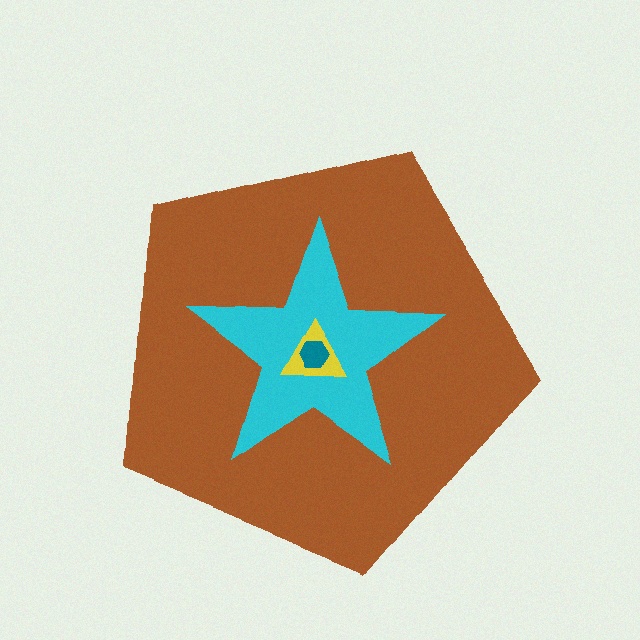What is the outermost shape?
The brown pentagon.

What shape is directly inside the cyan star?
The yellow triangle.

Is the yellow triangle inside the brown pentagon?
Yes.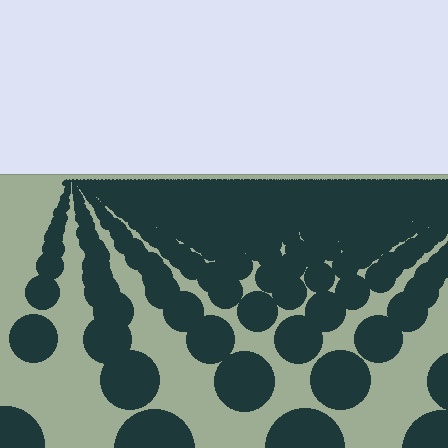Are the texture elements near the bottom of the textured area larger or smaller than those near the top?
Larger. Near the bottom, elements are closer to the viewer and appear at a bigger on-screen size.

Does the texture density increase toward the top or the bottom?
Density increases toward the top.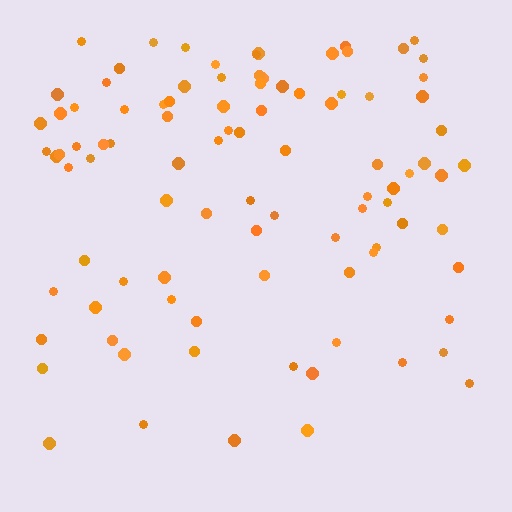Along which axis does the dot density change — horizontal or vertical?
Vertical.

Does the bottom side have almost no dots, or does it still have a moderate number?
Still a moderate number, just noticeably fewer than the top.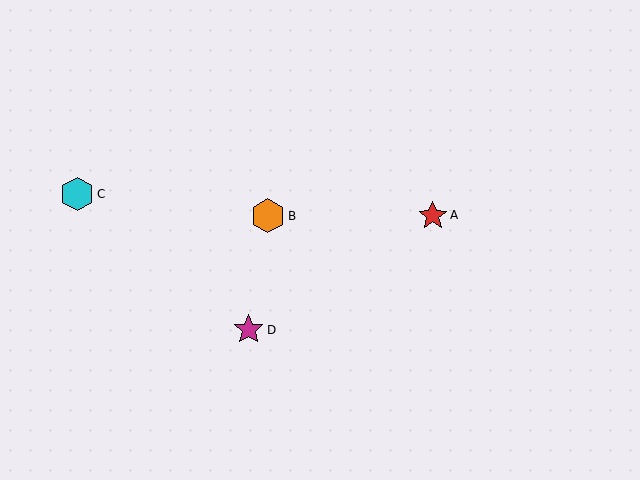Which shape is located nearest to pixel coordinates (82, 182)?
The cyan hexagon (labeled C) at (77, 194) is nearest to that location.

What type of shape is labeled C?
Shape C is a cyan hexagon.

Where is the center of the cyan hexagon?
The center of the cyan hexagon is at (77, 194).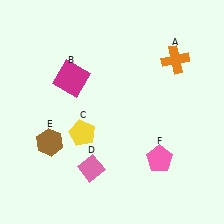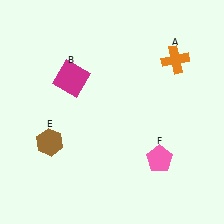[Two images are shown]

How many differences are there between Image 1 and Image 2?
There are 2 differences between the two images.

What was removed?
The yellow pentagon (C), the pink diamond (D) were removed in Image 2.